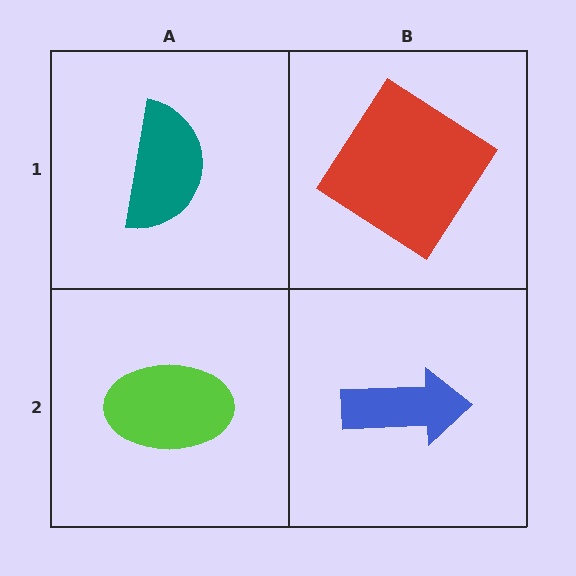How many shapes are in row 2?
2 shapes.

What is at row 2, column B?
A blue arrow.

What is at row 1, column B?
A red diamond.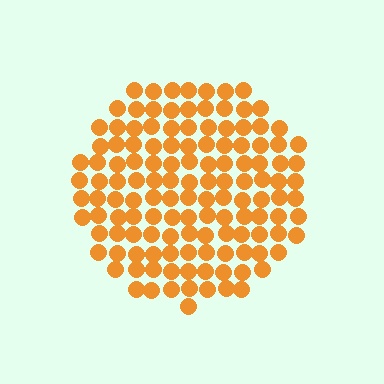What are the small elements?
The small elements are circles.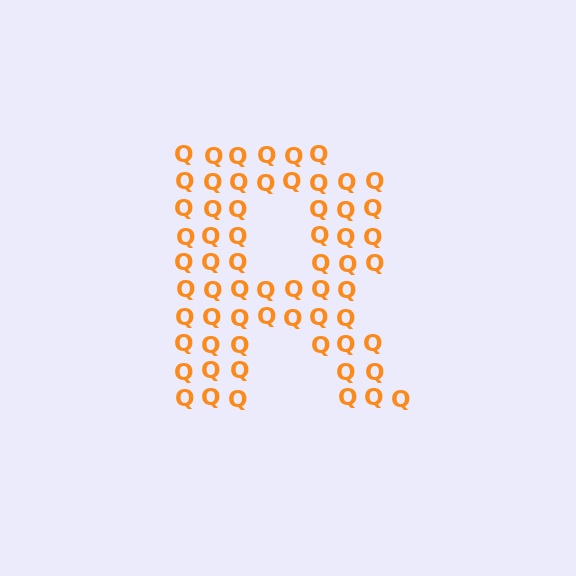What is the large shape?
The large shape is the letter R.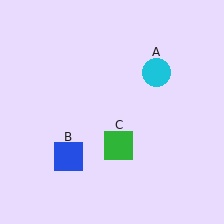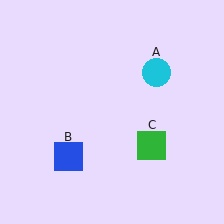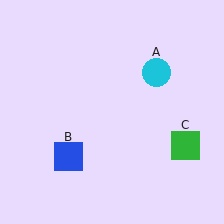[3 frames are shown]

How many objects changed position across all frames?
1 object changed position: green square (object C).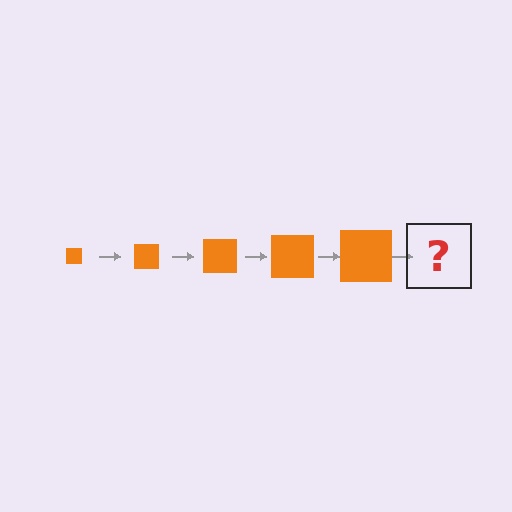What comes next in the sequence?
The next element should be an orange square, larger than the previous one.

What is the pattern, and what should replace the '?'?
The pattern is that the square gets progressively larger each step. The '?' should be an orange square, larger than the previous one.